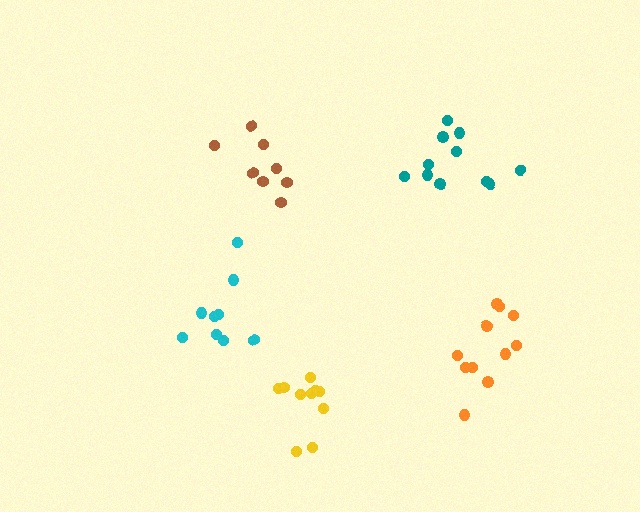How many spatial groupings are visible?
There are 5 spatial groupings.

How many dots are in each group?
Group 1: 8 dots, Group 2: 9 dots, Group 3: 10 dots, Group 4: 11 dots, Group 5: 11 dots (49 total).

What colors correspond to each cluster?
The clusters are colored: brown, cyan, yellow, orange, teal.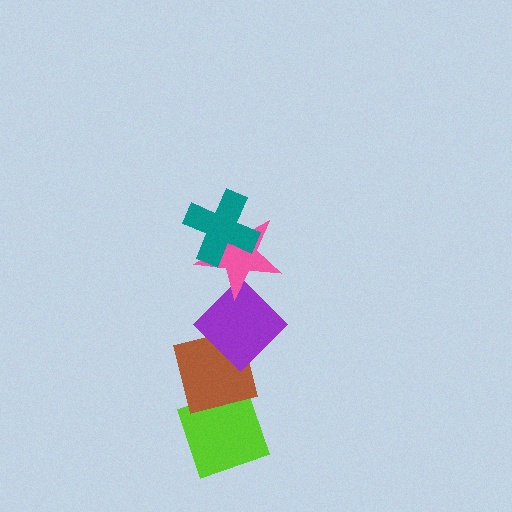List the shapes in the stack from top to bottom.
From top to bottom: the teal cross, the pink star, the purple diamond, the brown square, the lime diamond.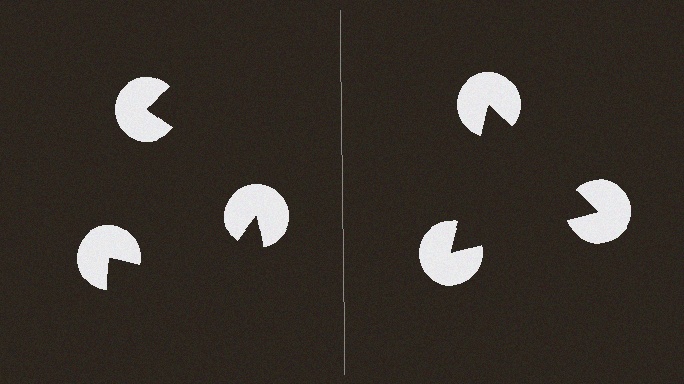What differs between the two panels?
The pac-man discs are positioned identically on both sides; only the wedge orientations differ. On the right they align to a triangle; on the left they are misaligned.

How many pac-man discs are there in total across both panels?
6 — 3 on each side.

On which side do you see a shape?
An illusory triangle appears on the right side. On the left side the wedge cuts are rotated, so no coherent shape forms.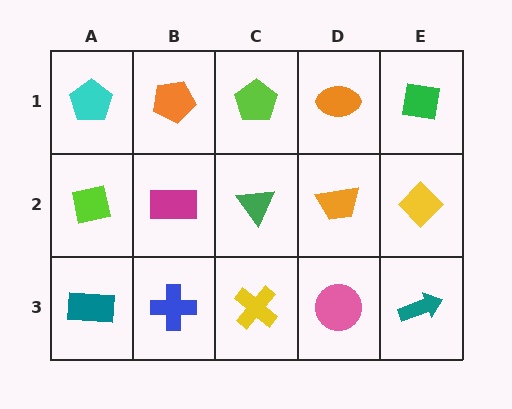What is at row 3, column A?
A teal rectangle.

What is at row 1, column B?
An orange pentagon.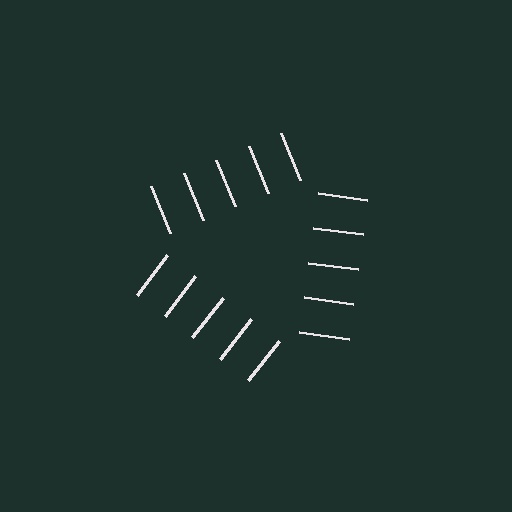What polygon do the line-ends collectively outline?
An illusory triangle — the line segments terminate on its edges but no continuous stroke is drawn.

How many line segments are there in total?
15 — 5 along each of the 3 edges.